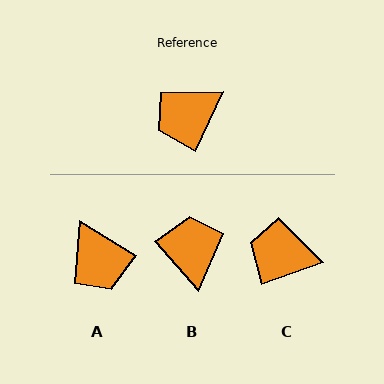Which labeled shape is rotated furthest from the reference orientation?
B, about 114 degrees away.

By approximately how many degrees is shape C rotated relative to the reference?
Approximately 46 degrees clockwise.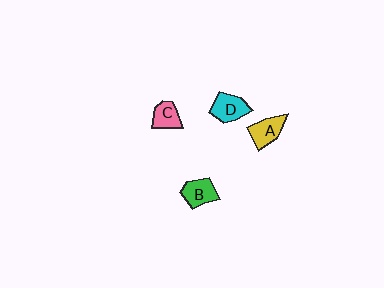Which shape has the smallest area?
Shape C (pink).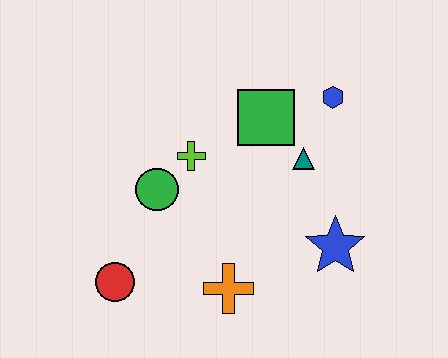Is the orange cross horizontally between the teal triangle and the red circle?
Yes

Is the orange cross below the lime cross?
Yes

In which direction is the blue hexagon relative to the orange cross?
The blue hexagon is above the orange cross.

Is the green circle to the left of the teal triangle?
Yes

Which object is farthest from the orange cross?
The blue hexagon is farthest from the orange cross.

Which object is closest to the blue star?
The teal triangle is closest to the blue star.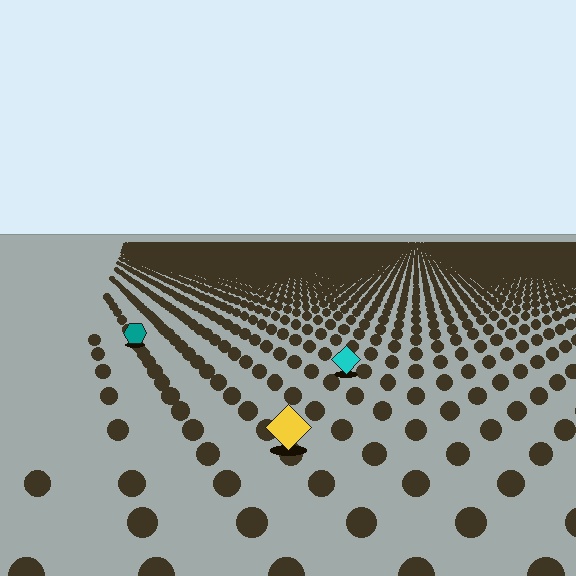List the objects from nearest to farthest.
From nearest to farthest: the yellow diamond, the cyan diamond, the teal hexagon.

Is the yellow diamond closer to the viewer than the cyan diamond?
Yes. The yellow diamond is closer — you can tell from the texture gradient: the ground texture is coarser near it.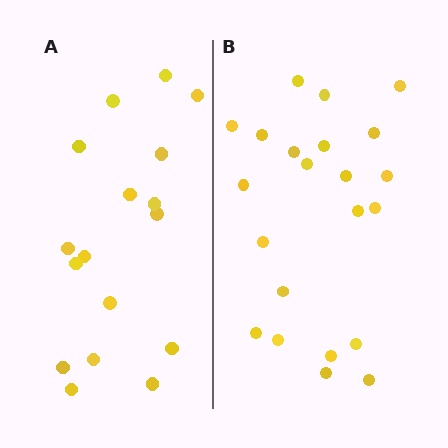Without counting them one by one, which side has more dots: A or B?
Region B (the right region) has more dots.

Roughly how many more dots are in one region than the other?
Region B has about 5 more dots than region A.